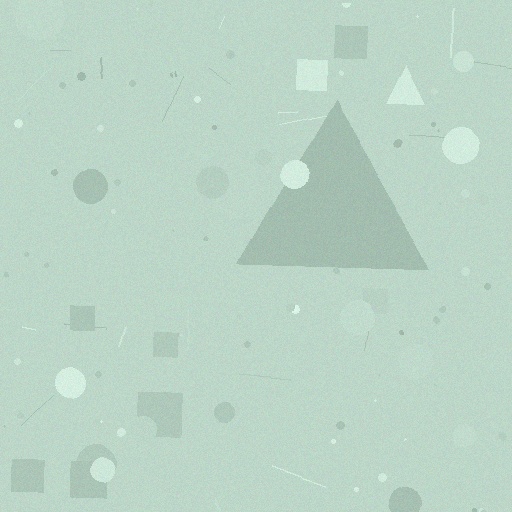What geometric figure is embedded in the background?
A triangle is embedded in the background.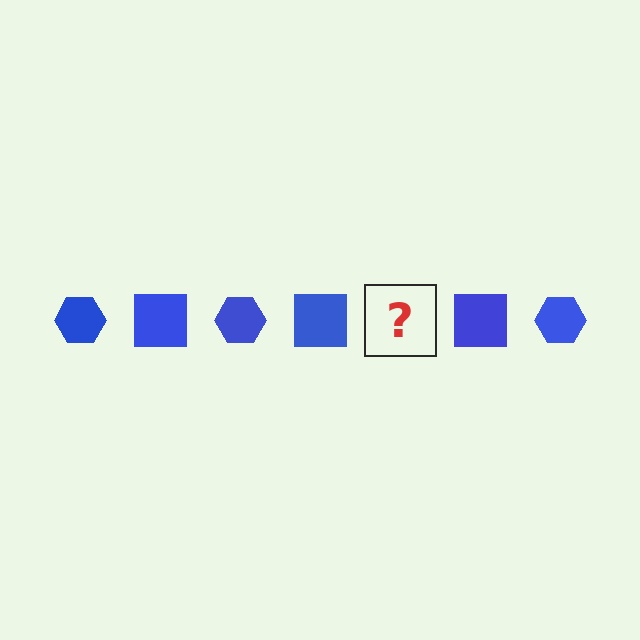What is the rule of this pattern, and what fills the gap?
The rule is that the pattern cycles through hexagon, square shapes in blue. The gap should be filled with a blue hexagon.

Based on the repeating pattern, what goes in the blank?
The blank should be a blue hexagon.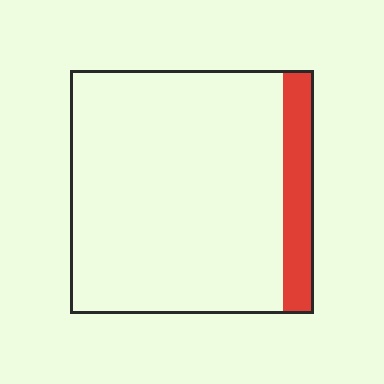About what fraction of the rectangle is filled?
About one eighth (1/8).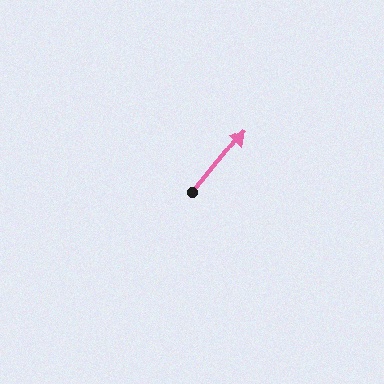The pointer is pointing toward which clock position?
Roughly 1 o'clock.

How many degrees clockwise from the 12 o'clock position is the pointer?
Approximately 40 degrees.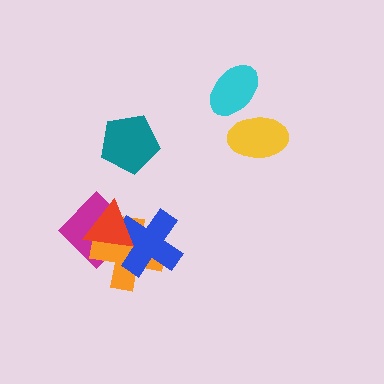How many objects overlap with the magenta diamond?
3 objects overlap with the magenta diamond.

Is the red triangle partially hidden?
No, no other shape covers it.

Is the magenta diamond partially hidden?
Yes, it is partially covered by another shape.